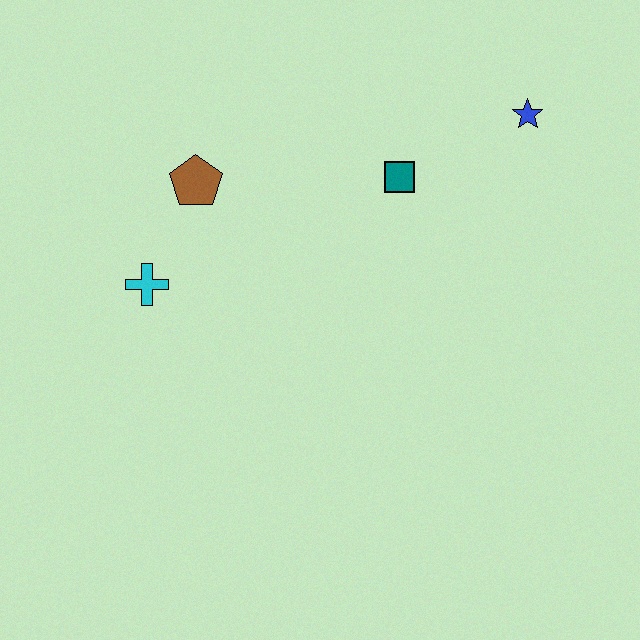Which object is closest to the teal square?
The blue star is closest to the teal square.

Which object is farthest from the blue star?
The cyan cross is farthest from the blue star.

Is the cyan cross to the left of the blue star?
Yes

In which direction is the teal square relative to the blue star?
The teal square is to the left of the blue star.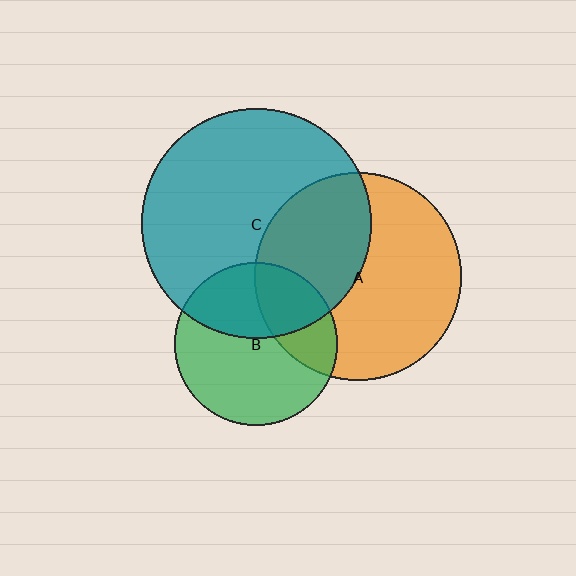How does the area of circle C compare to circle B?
Approximately 2.0 times.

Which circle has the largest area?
Circle C (teal).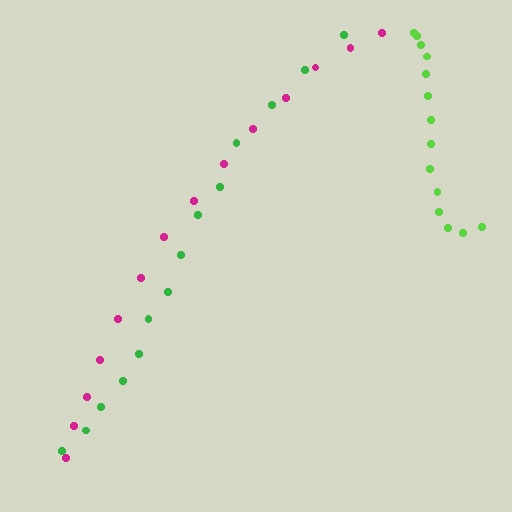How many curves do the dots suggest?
There are 3 distinct paths.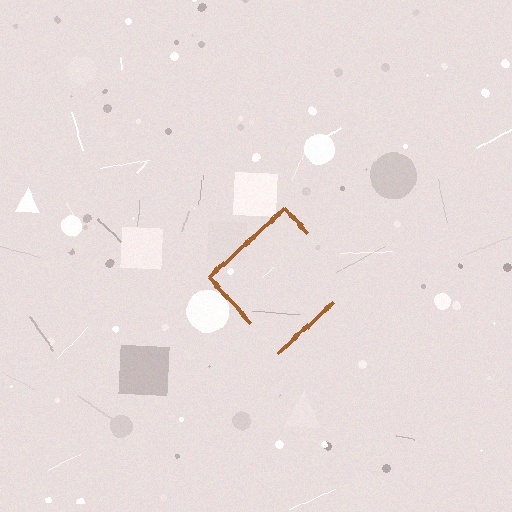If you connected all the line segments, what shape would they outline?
They would outline a diamond.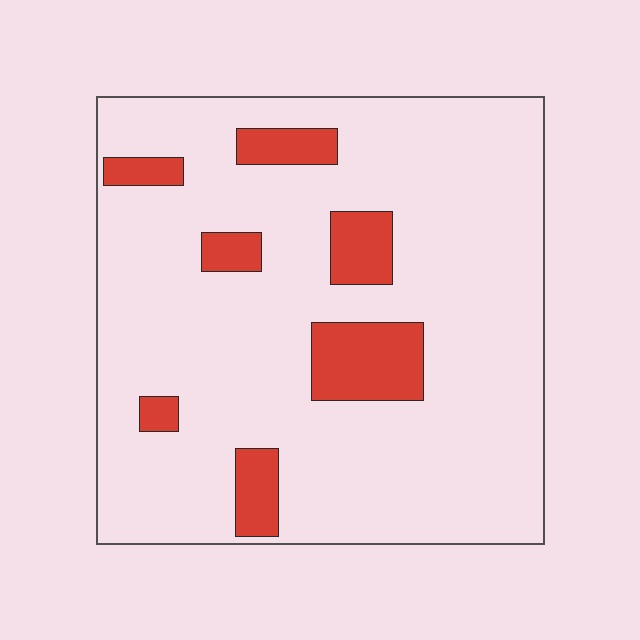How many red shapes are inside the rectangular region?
7.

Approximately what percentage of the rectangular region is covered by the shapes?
Approximately 15%.